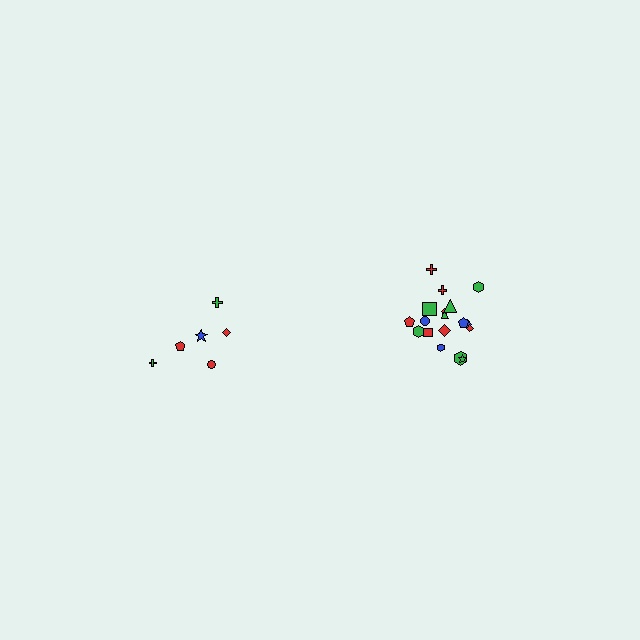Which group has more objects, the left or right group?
The right group.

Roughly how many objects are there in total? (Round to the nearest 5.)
Roughly 25 objects in total.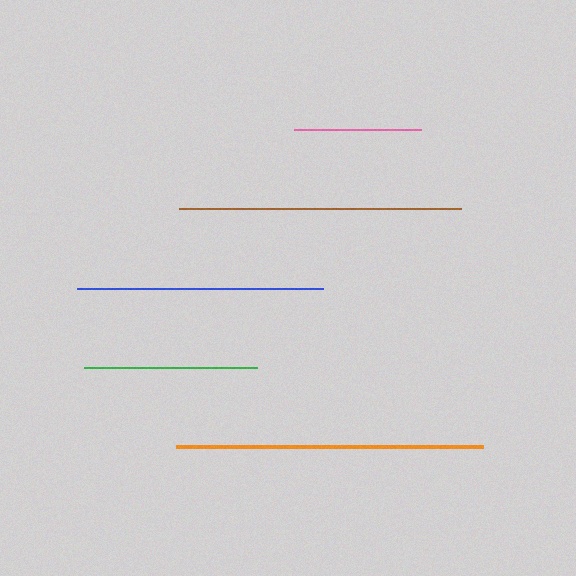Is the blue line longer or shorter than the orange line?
The orange line is longer than the blue line.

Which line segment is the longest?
The orange line is the longest at approximately 307 pixels.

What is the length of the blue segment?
The blue segment is approximately 246 pixels long.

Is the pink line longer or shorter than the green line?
The green line is longer than the pink line.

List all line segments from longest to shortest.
From longest to shortest: orange, brown, blue, green, pink.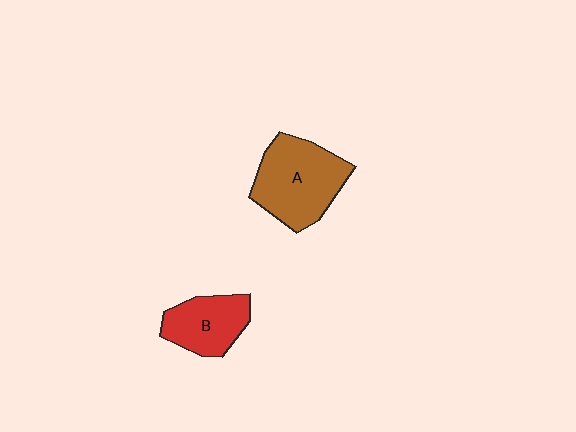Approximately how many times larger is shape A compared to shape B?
Approximately 1.5 times.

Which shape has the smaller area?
Shape B (red).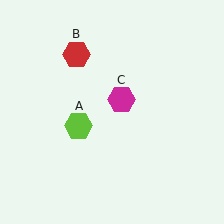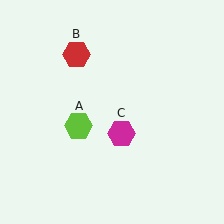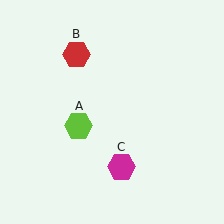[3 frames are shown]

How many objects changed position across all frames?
1 object changed position: magenta hexagon (object C).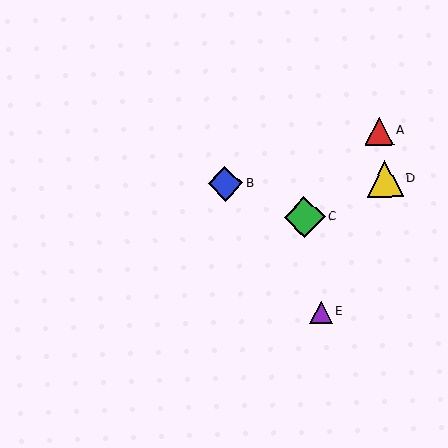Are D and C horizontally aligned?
No, D is at y≈179 and C is at y≈217.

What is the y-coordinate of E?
Object E is at y≈312.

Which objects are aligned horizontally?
Objects B, D are aligned horizontally.